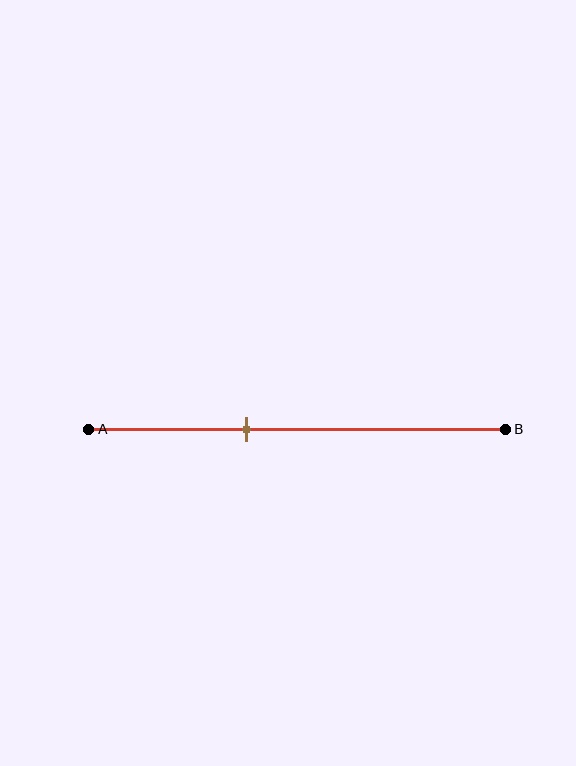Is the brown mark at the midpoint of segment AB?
No, the mark is at about 40% from A, not at the 50% midpoint.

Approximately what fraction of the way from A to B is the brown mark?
The brown mark is approximately 40% of the way from A to B.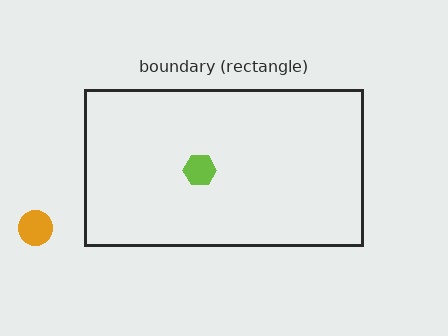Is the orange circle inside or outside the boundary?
Outside.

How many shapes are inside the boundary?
1 inside, 1 outside.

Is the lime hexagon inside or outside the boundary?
Inside.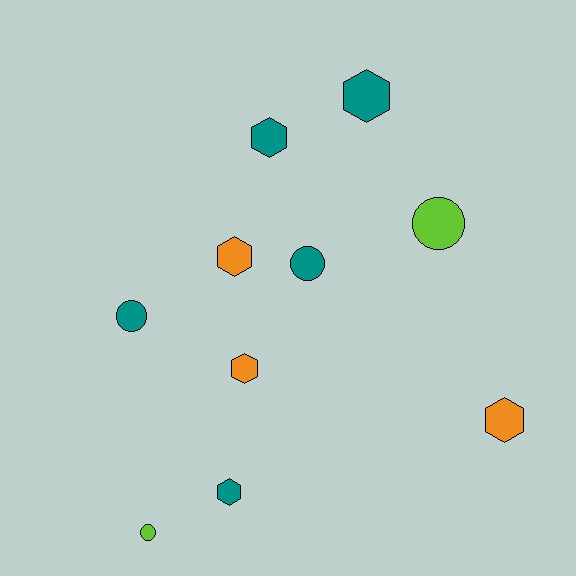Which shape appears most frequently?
Hexagon, with 6 objects.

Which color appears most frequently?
Teal, with 5 objects.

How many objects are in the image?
There are 10 objects.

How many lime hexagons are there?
There are no lime hexagons.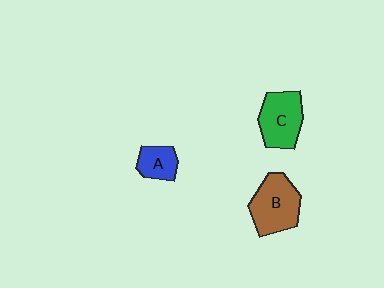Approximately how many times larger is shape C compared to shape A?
Approximately 1.8 times.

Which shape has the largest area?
Shape B (brown).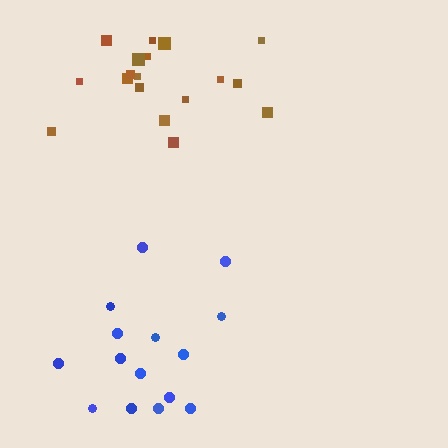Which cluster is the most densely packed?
Brown.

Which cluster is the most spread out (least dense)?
Blue.